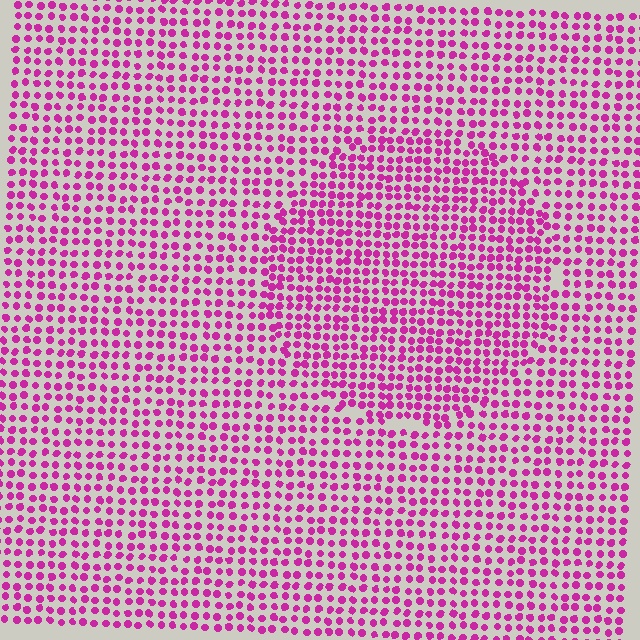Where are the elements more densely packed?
The elements are more densely packed inside the circle boundary.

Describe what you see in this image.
The image contains small magenta elements arranged at two different densities. A circle-shaped region is visible where the elements are more densely packed than the surrounding area.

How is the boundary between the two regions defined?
The boundary is defined by a change in element density (approximately 1.4x ratio). All elements are the same color, size, and shape.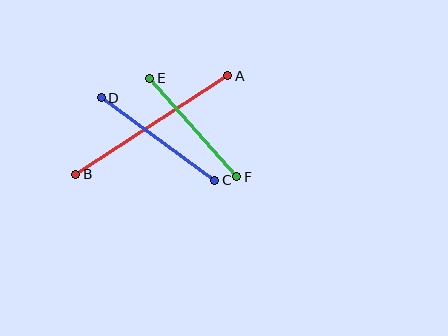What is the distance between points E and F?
The distance is approximately 131 pixels.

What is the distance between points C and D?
The distance is approximately 140 pixels.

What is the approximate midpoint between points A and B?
The midpoint is at approximately (152, 125) pixels.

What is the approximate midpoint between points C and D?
The midpoint is at approximately (158, 139) pixels.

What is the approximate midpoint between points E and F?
The midpoint is at approximately (193, 128) pixels.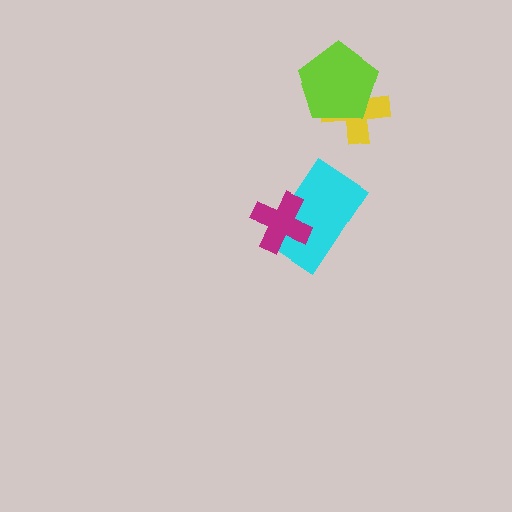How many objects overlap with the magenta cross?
1 object overlaps with the magenta cross.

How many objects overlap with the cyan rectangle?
1 object overlaps with the cyan rectangle.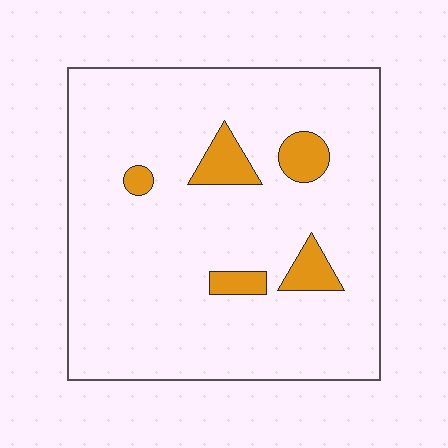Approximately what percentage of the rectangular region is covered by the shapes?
Approximately 10%.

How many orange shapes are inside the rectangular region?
5.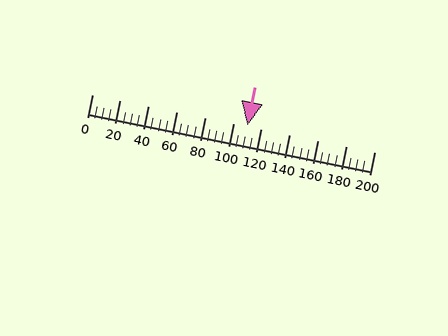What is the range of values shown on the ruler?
The ruler shows values from 0 to 200.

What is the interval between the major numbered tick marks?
The major tick marks are spaced 20 units apart.